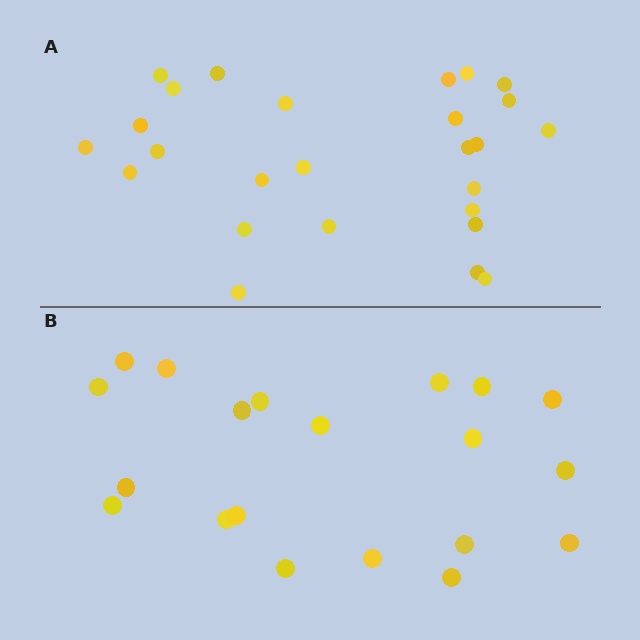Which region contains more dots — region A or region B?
Region A (the top region) has more dots.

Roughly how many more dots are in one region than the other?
Region A has about 6 more dots than region B.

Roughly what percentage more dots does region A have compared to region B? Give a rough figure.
About 30% more.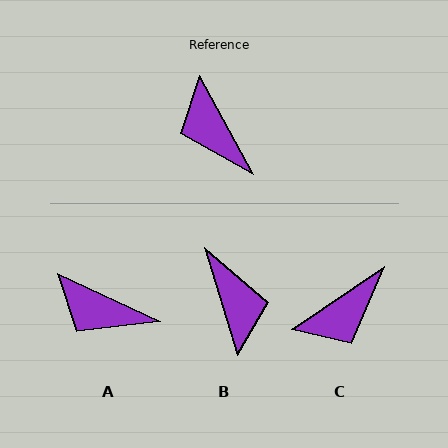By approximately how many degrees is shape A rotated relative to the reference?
Approximately 36 degrees counter-clockwise.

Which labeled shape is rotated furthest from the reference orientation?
B, about 168 degrees away.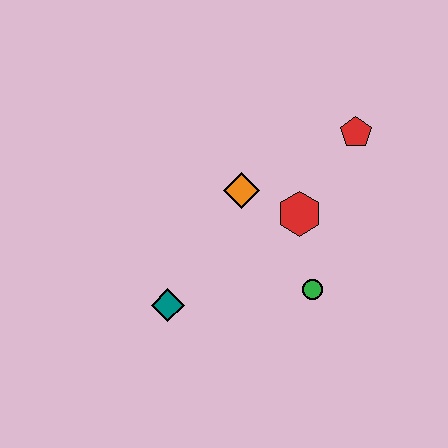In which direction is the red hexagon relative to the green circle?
The red hexagon is above the green circle.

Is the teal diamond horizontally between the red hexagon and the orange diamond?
No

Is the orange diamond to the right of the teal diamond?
Yes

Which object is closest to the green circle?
The red hexagon is closest to the green circle.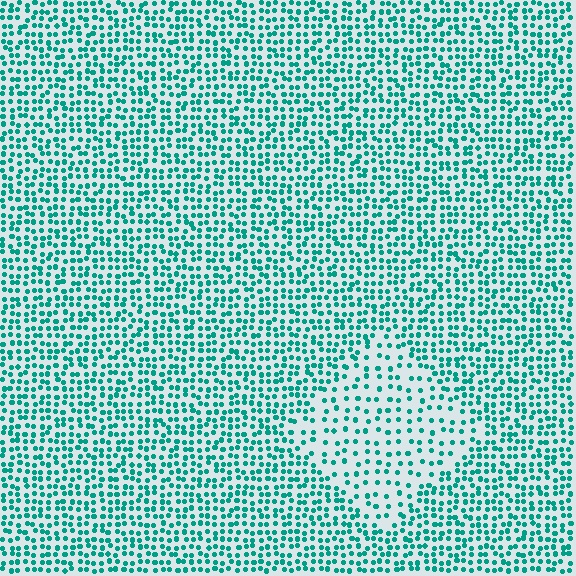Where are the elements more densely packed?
The elements are more densely packed outside the diamond boundary.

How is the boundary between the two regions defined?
The boundary is defined by a change in element density (approximately 2.0x ratio). All elements are the same color, size, and shape.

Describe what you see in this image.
The image contains small teal elements arranged at two different densities. A diamond-shaped region is visible where the elements are less densely packed than the surrounding area.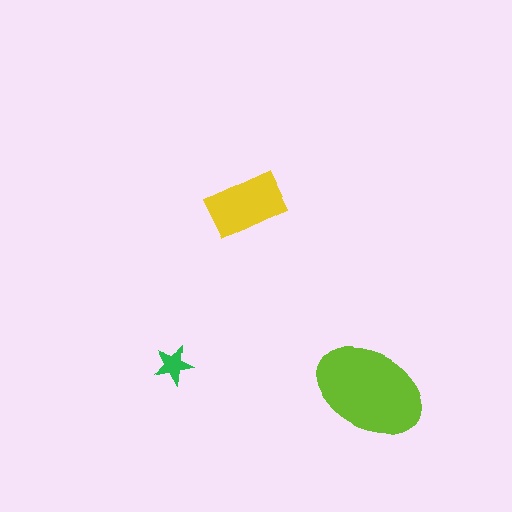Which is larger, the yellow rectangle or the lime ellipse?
The lime ellipse.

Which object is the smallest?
The green star.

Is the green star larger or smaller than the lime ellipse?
Smaller.